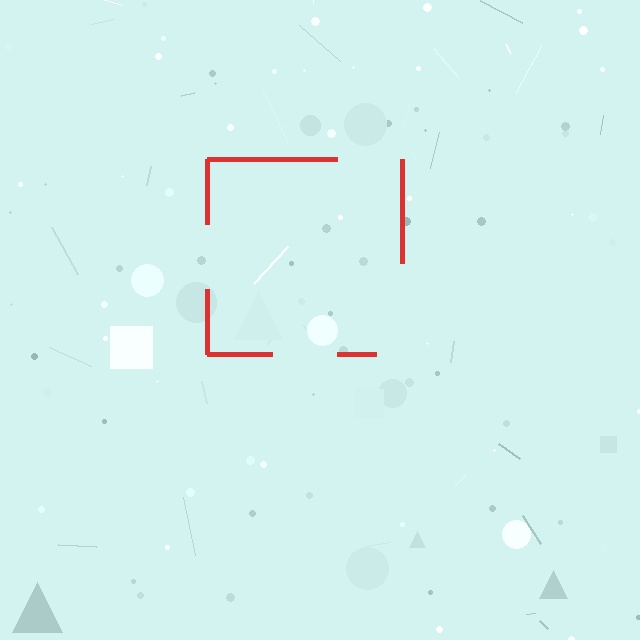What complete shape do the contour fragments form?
The contour fragments form a square.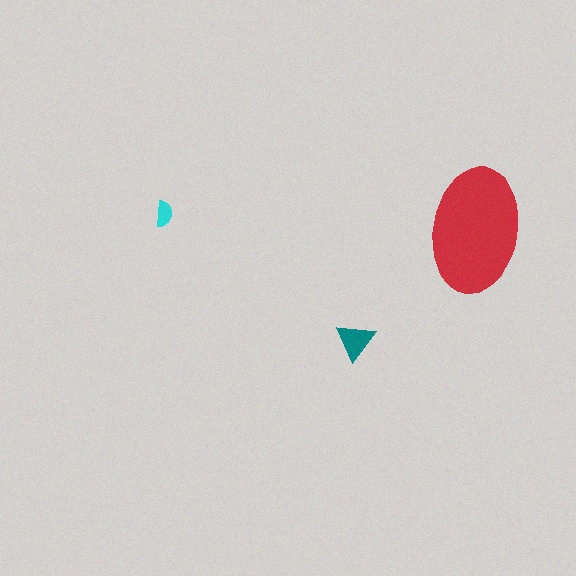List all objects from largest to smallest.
The red ellipse, the teal triangle, the cyan semicircle.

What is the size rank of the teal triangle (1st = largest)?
2nd.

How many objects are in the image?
There are 3 objects in the image.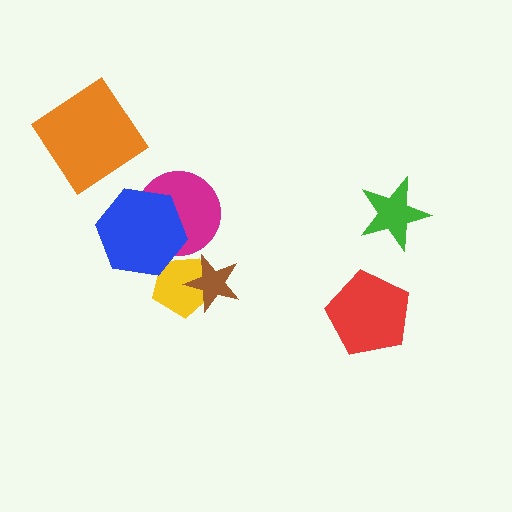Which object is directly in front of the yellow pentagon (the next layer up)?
The brown star is directly in front of the yellow pentagon.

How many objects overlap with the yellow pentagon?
2 objects overlap with the yellow pentagon.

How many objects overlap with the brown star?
1 object overlaps with the brown star.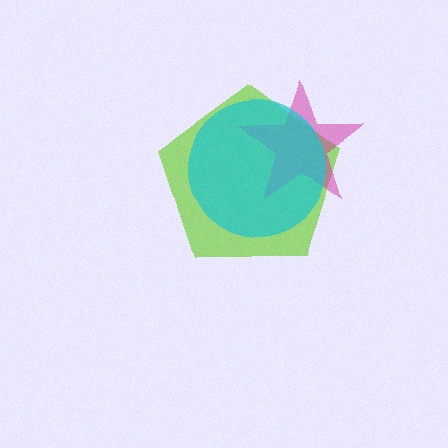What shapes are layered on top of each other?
The layered shapes are: a lime pentagon, a magenta star, a cyan circle.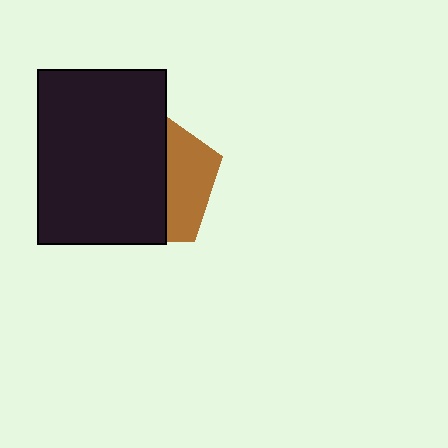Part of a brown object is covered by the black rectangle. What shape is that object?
It is a pentagon.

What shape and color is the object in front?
The object in front is a black rectangle.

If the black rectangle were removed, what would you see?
You would see the complete brown pentagon.